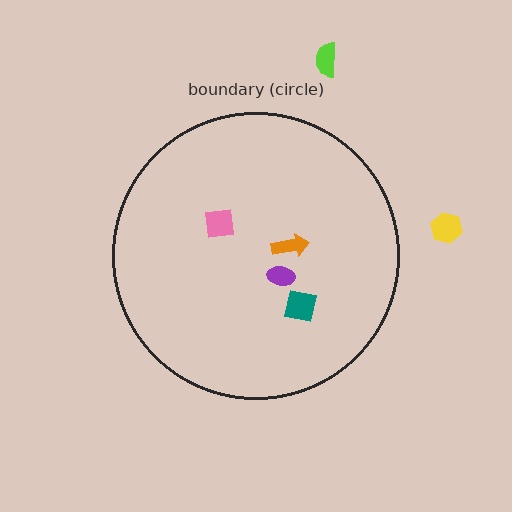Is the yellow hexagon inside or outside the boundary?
Outside.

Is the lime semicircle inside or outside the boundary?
Outside.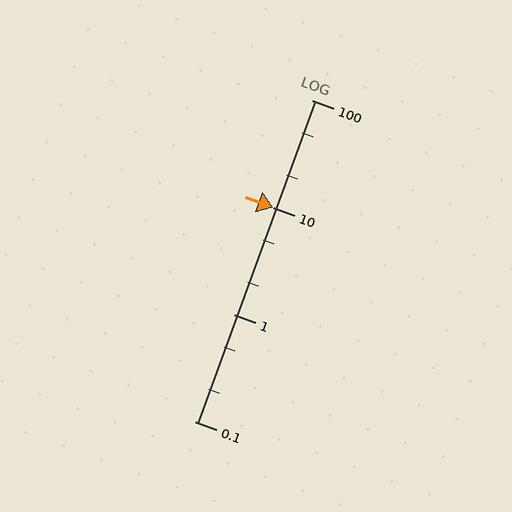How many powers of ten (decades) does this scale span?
The scale spans 3 decades, from 0.1 to 100.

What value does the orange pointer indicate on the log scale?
The pointer indicates approximately 10.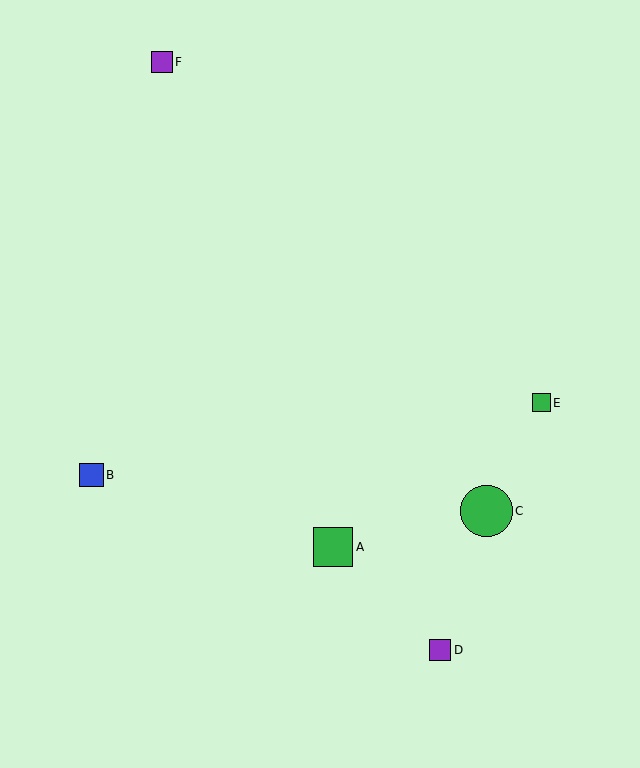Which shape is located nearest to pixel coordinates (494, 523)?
The green circle (labeled C) at (486, 511) is nearest to that location.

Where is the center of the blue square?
The center of the blue square is at (92, 475).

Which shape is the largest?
The green circle (labeled C) is the largest.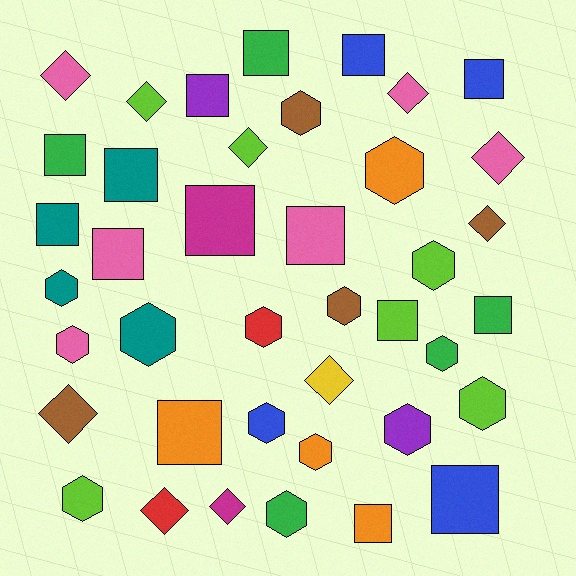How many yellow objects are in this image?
There is 1 yellow object.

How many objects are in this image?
There are 40 objects.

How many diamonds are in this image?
There are 10 diamonds.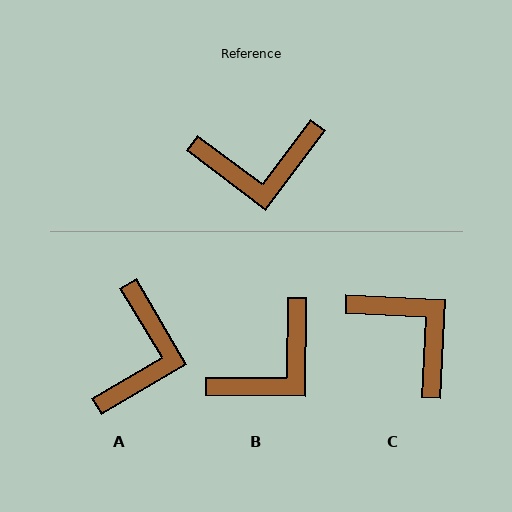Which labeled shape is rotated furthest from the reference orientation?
C, about 124 degrees away.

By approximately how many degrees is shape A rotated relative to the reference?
Approximately 68 degrees counter-clockwise.